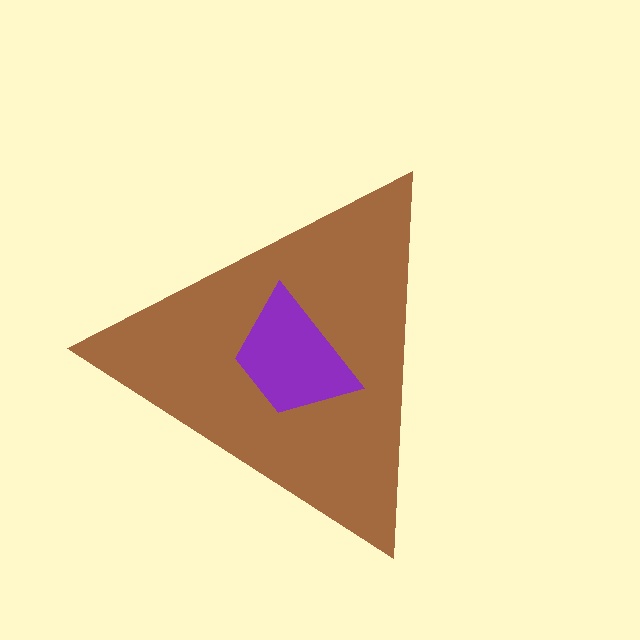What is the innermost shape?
The purple trapezoid.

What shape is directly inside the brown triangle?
The purple trapezoid.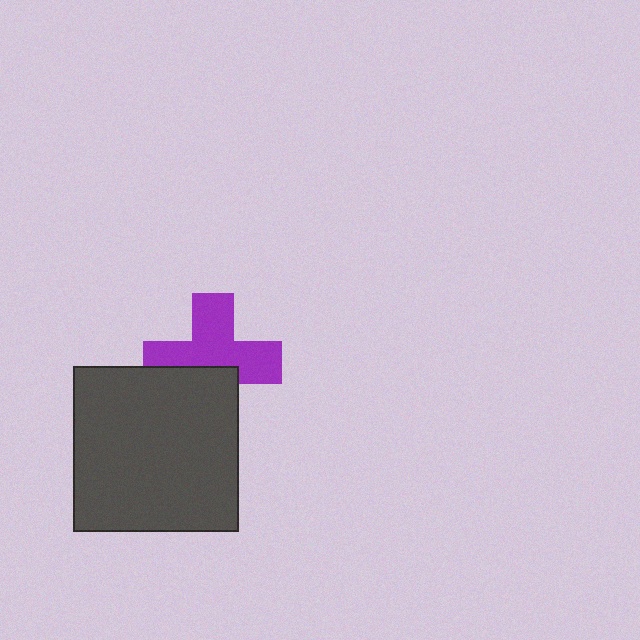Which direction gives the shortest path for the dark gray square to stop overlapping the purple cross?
Moving down gives the shortest separation.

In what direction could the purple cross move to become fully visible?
The purple cross could move up. That would shift it out from behind the dark gray square entirely.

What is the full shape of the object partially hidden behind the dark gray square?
The partially hidden object is a purple cross.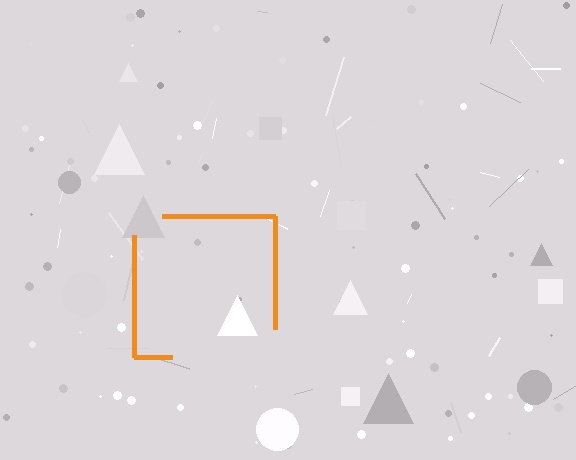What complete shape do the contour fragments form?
The contour fragments form a square.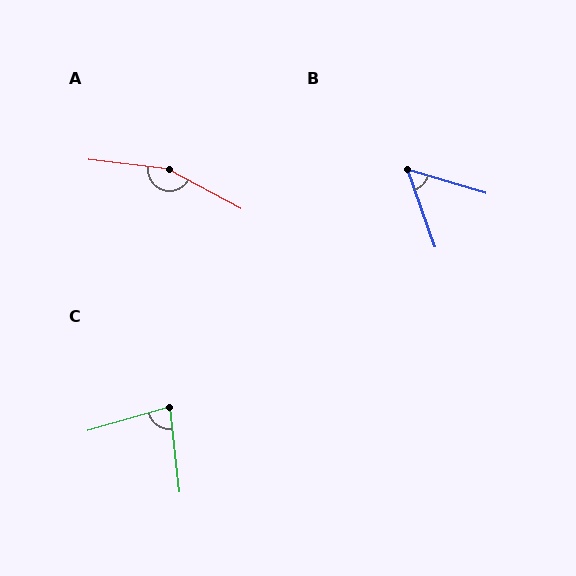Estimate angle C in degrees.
Approximately 80 degrees.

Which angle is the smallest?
B, at approximately 53 degrees.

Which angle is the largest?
A, at approximately 158 degrees.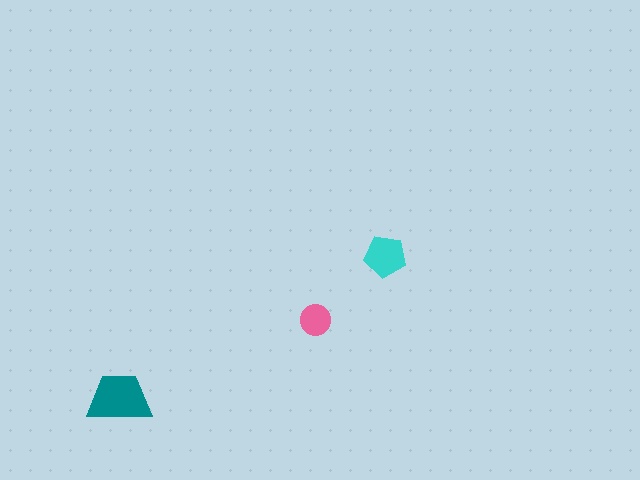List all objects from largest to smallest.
The teal trapezoid, the cyan pentagon, the pink circle.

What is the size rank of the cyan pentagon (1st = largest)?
2nd.